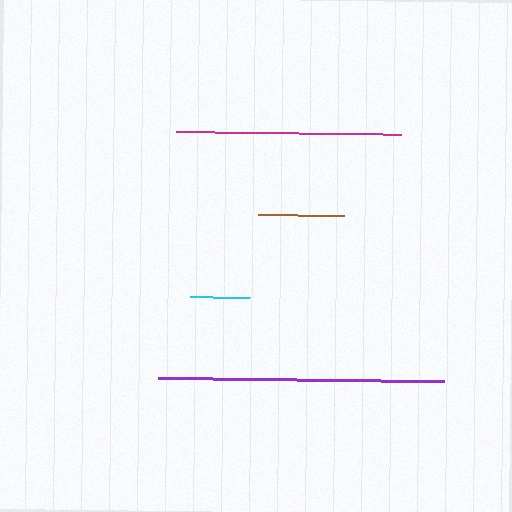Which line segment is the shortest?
The cyan line is the shortest at approximately 61 pixels.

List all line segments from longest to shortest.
From longest to shortest: purple, magenta, brown, cyan.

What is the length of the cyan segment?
The cyan segment is approximately 61 pixels long.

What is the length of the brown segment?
The brown segment is approximately 86 pixels long.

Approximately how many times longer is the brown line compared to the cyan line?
The brown line is approximately 1.4 times the length of the cyan line.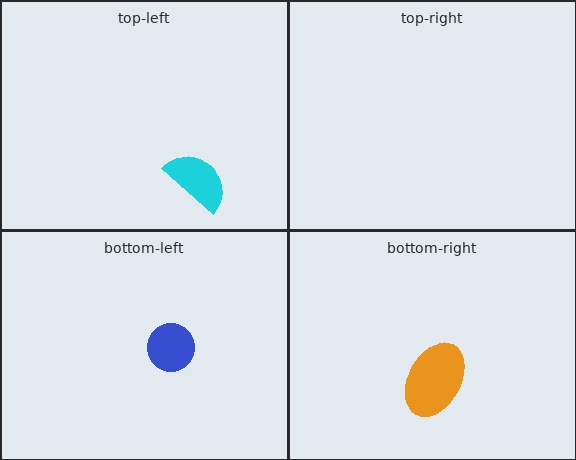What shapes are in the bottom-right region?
The orange ellipse.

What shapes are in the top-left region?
The cyan semicircle.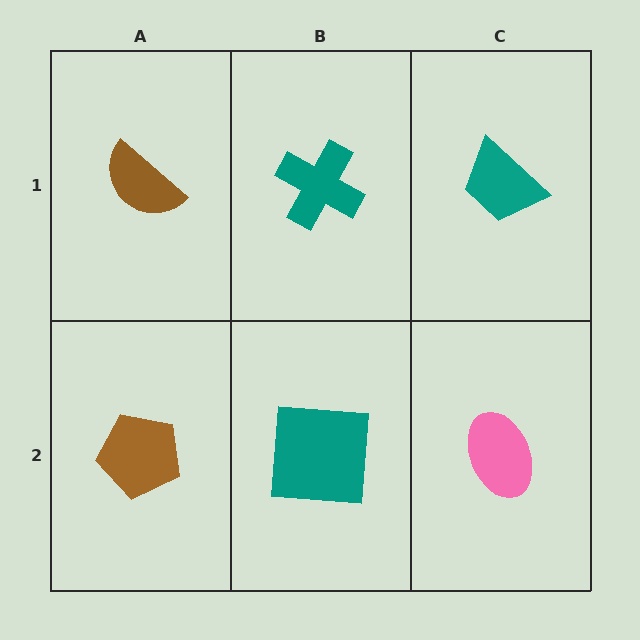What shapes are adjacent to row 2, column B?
A teal cross (row 1, column B), a brown pentagon (row 2, column A), a pink ellipse (row 2, column C).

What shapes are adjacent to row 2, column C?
A teal trapezoid (row 1, column C), a teal square (row 2, column B).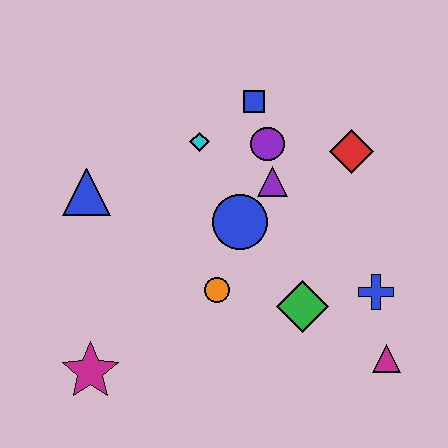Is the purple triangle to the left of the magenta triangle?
Yes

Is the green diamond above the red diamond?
No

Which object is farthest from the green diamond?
The blue triangle is farthest from the green diamond.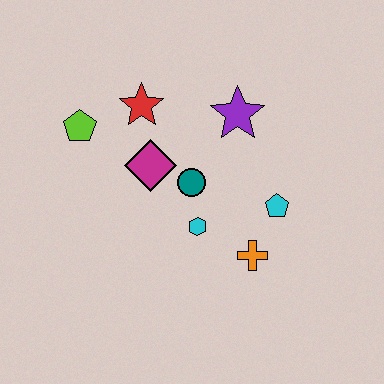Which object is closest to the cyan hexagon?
The teal circle is closest to the cyan hexagon.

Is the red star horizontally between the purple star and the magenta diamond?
No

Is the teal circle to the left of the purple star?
Yes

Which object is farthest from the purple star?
The lime pentagon is farthest from the purple star.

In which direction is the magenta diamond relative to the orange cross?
The magenta diamond is to the left of the orange cross.